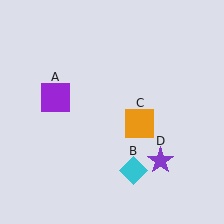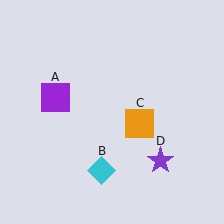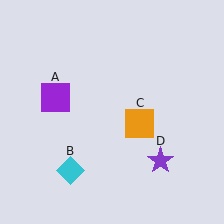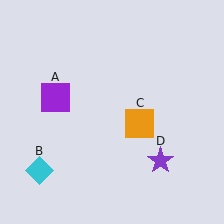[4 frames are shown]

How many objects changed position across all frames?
1 object changed position: cyan diamond (object B).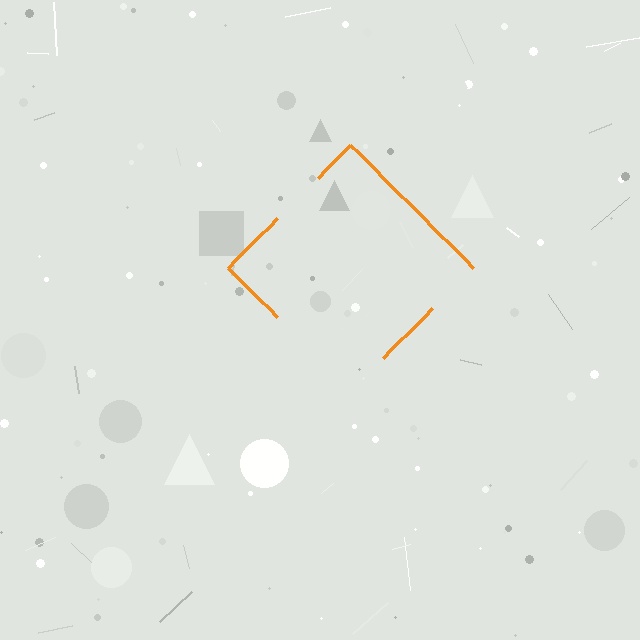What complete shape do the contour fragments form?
The contour fragments form a diamond.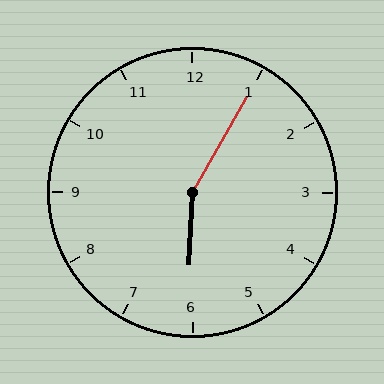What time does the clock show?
6:05.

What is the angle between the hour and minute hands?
Approximately 152 degrees.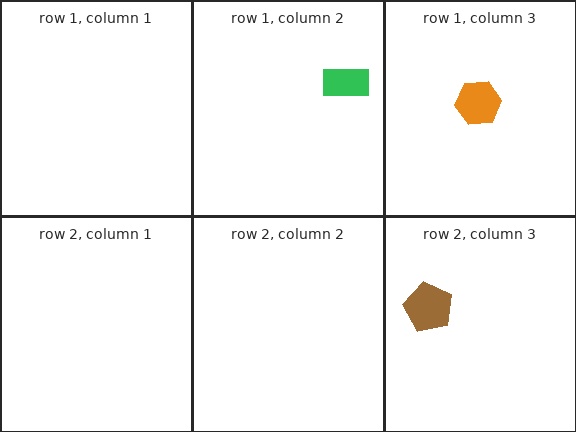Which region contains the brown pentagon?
The row 2, column 3 region.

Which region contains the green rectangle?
The row 1, column 2 region.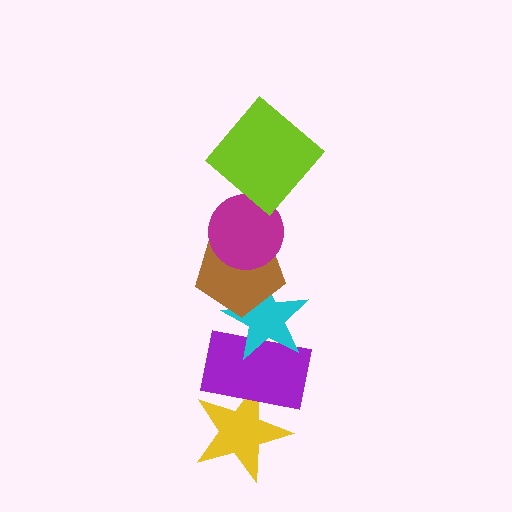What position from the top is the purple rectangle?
The purple rectangle is 5th from the top.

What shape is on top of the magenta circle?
The lime diamond is on top of the magenta circle.